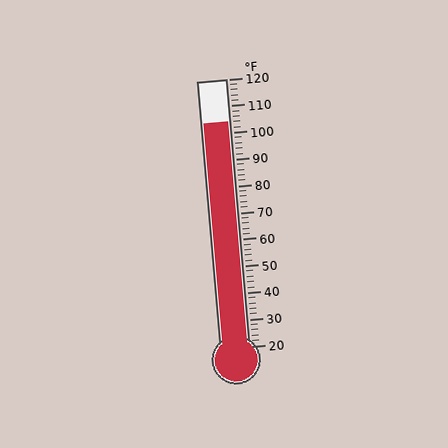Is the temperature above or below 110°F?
The temperature is below 110°F.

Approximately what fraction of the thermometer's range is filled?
The thermometer is filled to approximately 85% of its range.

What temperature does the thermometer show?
The thermometer shows approximately 104°F.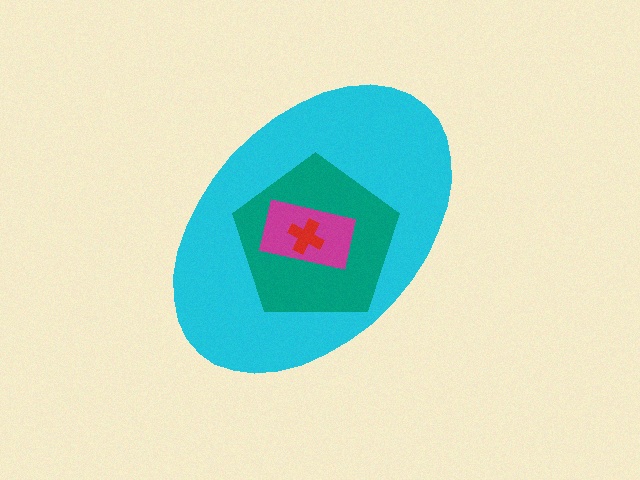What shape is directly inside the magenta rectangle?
The red cross.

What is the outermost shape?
The cyan ellipse.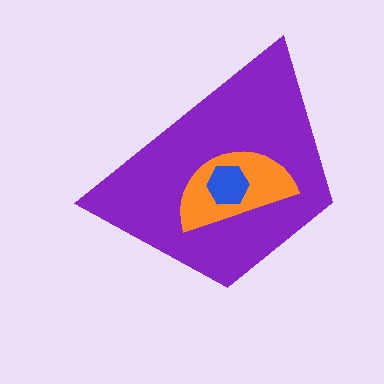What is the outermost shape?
The purple trapezoid.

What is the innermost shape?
The blue hexagon.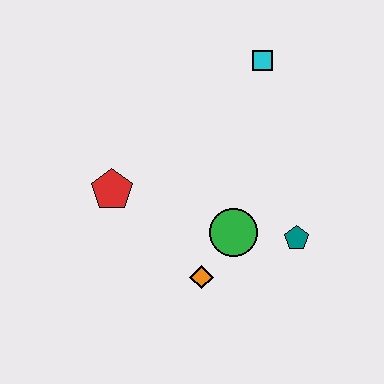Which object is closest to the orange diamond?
The green circle is closest to the orange diamond.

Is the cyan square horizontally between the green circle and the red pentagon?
No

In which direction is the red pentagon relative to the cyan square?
The red pentagon is to the left of the cyan square.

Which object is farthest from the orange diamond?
The cyan square is farthest from the orange diamond.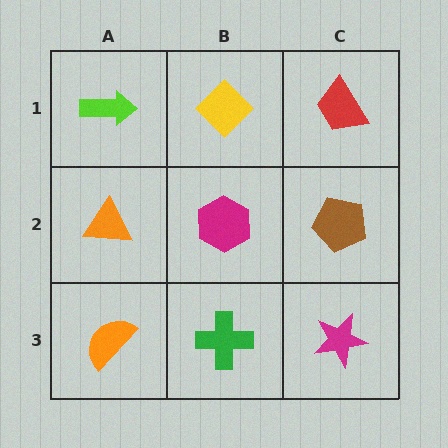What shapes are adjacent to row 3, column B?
A magenta hexagon (row 2, column B), an orange semicircle (row 3, column A), a magenta star (row 3, column C).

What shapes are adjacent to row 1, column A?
An orange triangle (row 2, column A), a yellow diamond (row 1, column B).